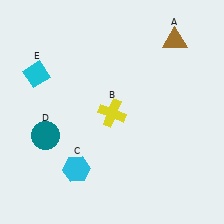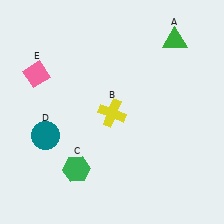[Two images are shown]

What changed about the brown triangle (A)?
In Image 1, A is brown. In Image 2, it changed to green.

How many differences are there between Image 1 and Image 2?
There are 3 differences between the two images.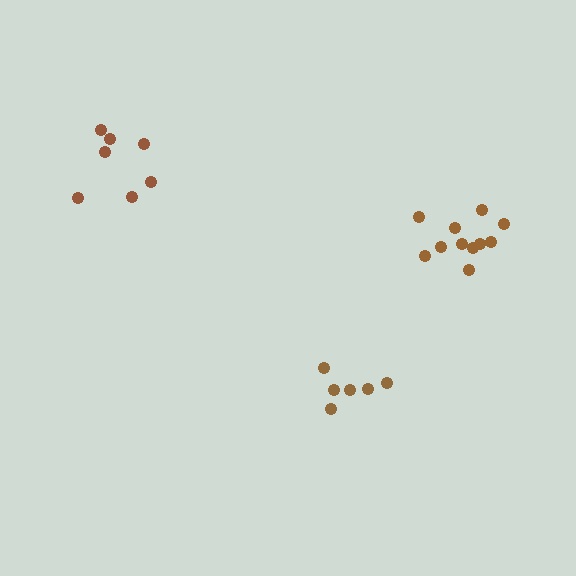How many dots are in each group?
Group 1: 6 dots, Group 2: 11 dots, Group 3: 7 dots (24 total).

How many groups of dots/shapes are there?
There are 3 groups.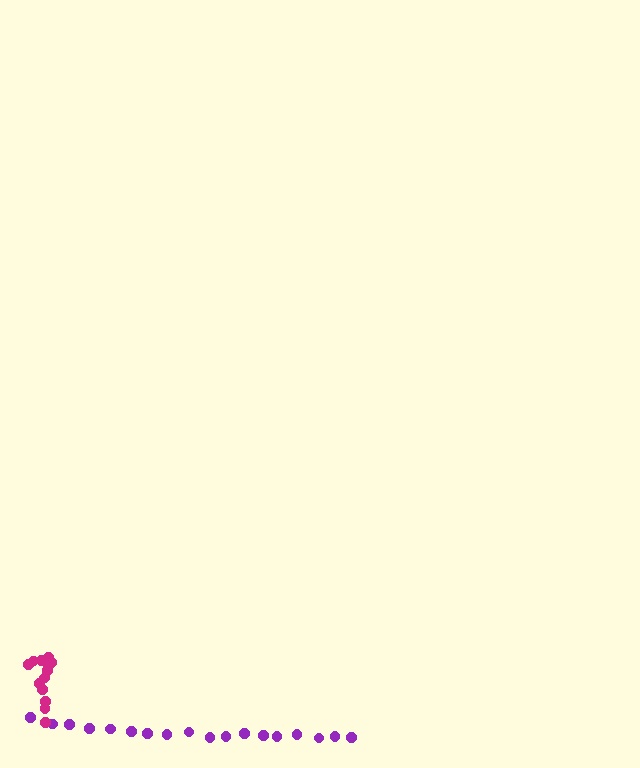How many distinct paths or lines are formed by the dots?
There are 2 distinct paths.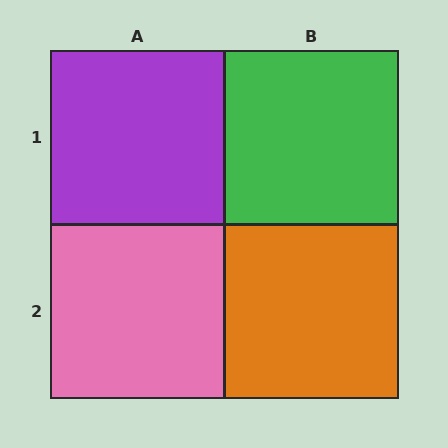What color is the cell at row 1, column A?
Purple.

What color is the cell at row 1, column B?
Green.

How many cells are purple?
1 cell is purple.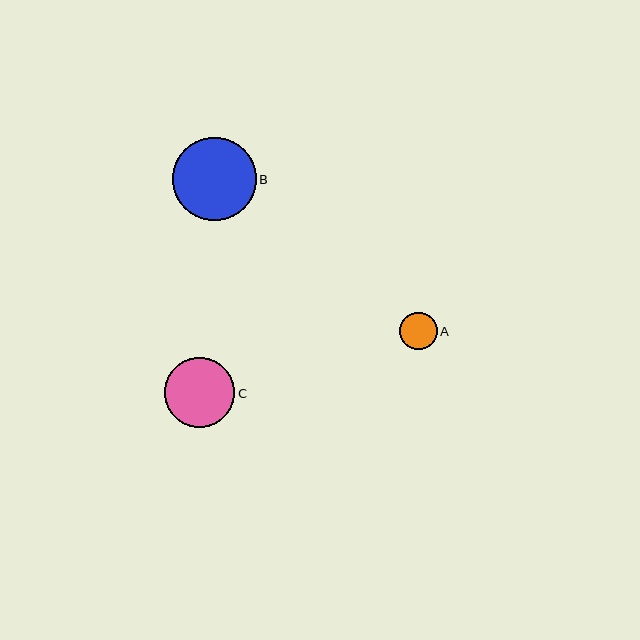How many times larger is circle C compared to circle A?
Circle C is approximately 1.9 times the size of circle A.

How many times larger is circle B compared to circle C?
Circle B is approximately 1.2 times the size of circle C.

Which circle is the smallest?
Circle A is the smallest with a size of approximately 37 pixels.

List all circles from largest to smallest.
From largest to smallest: B, C, A.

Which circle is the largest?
Circle B is the largest with a size of approximately 84 pixels.